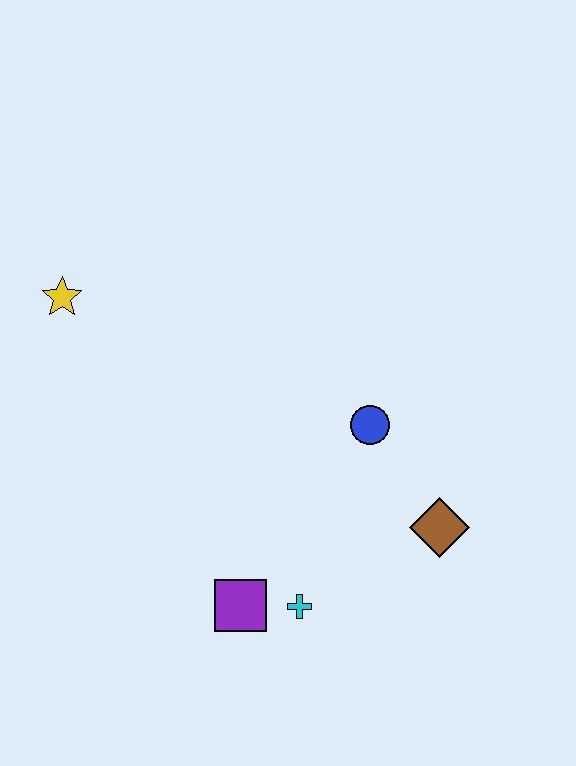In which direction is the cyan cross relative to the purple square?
The cyan cross is to the right of the purple square.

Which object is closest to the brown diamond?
The blue circle is closest to the brown diamond.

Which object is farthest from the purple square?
The yellow star is farthest from the purple square.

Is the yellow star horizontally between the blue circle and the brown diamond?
No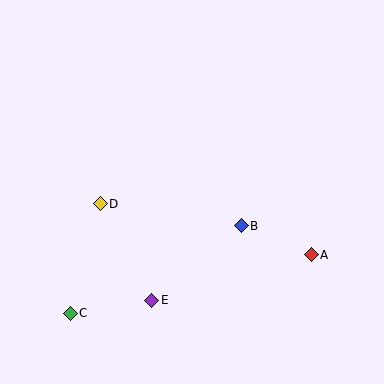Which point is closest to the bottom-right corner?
Point A is closest to the bottom-right corner.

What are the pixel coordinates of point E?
Point E is at (152, 300).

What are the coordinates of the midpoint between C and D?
The midpoint between C and D is at (85, 259).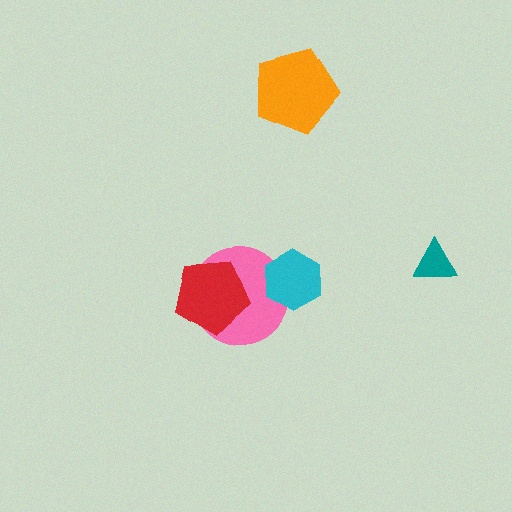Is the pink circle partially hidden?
Yes, it is partially covered by another shape.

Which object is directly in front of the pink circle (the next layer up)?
The cyan hexagon is directly in front of the pink circle.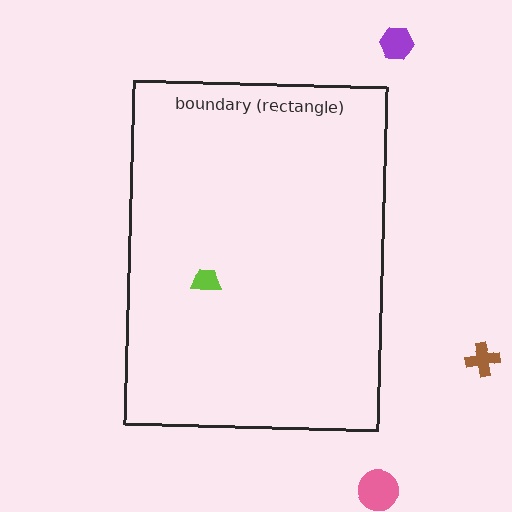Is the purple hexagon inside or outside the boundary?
Outside.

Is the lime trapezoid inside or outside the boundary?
Inside.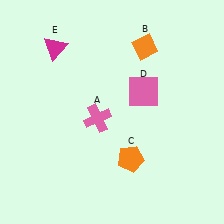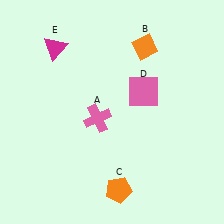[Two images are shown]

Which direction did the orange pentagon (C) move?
The orange pentagon (C) moved down.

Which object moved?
The orange pentagon (C) moved down.